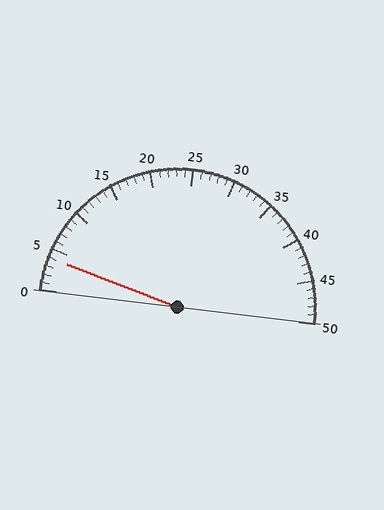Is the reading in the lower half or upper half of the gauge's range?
The reading is in the lower half of the range (0 to 50).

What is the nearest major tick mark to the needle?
The nearest major tick mark is 5.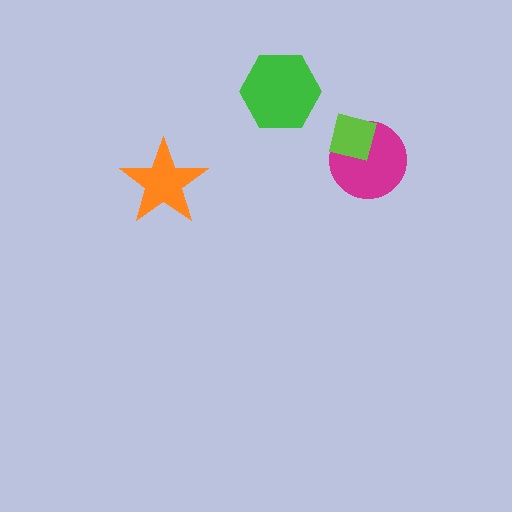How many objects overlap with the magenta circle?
1 object overlaps with the magenta circle.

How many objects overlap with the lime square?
1 object overlaps with the lime square.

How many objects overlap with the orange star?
0 objects overlap with the orange star.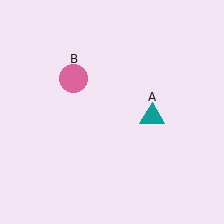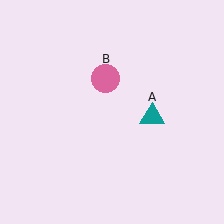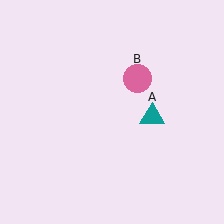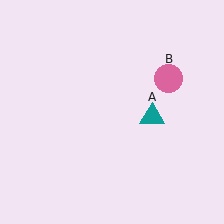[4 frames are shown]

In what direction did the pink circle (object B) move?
The pink circle (object B) moved right.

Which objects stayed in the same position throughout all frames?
Teal triangle (object A) remained stationary.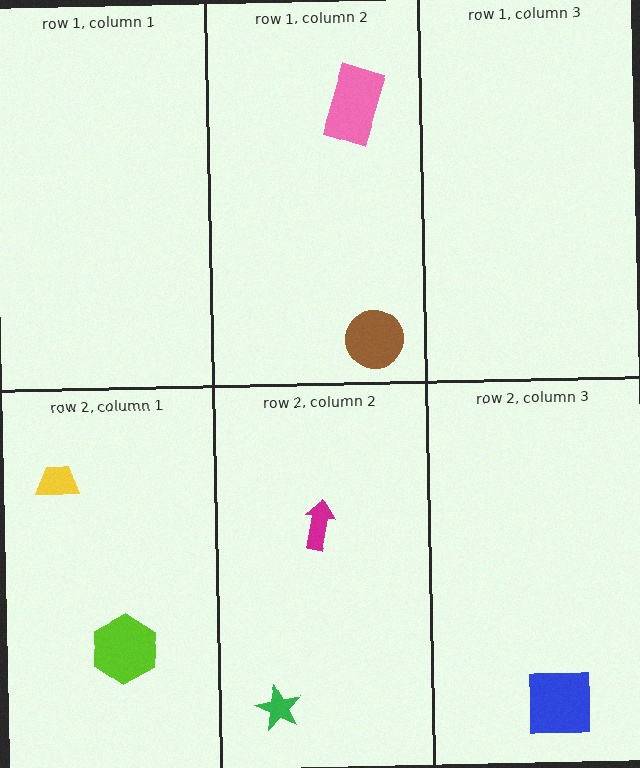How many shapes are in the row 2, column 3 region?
1.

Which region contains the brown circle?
The row 1, column 2 region.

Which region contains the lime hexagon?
The row 2, column 1 region.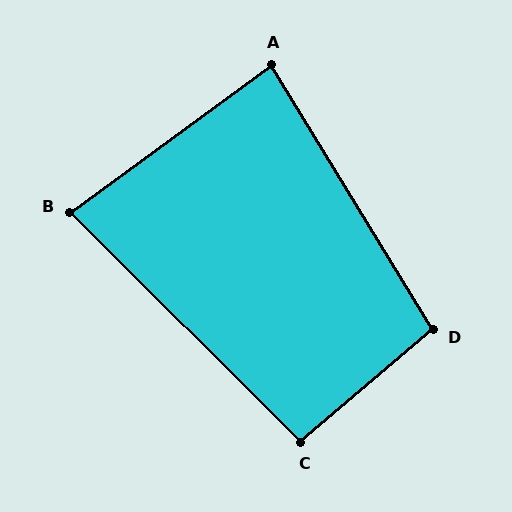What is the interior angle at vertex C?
Approximately 95 degrees (approximately right).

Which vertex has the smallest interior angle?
B, at approximately 81 degrees.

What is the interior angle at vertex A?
Approximately 85 degrees (approximately right).